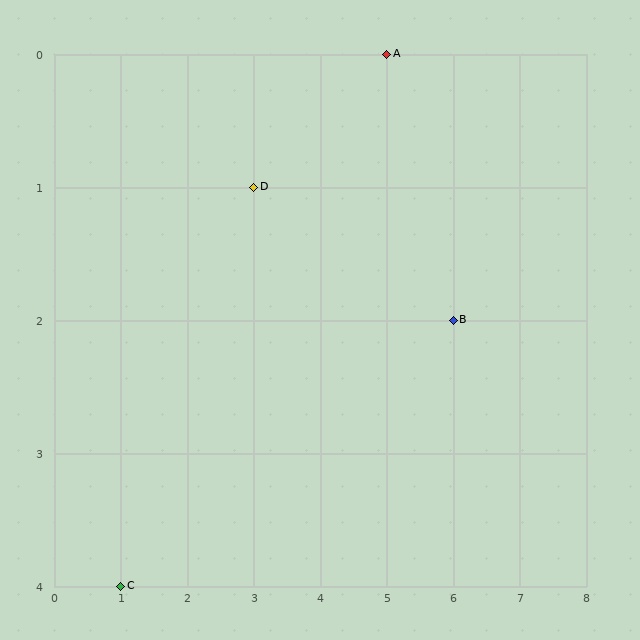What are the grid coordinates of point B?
Point B is at grid coordinates (6, 2).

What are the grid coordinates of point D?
Point D is at grid coordinates (3, 1).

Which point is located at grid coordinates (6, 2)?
Point B is at (6, 2).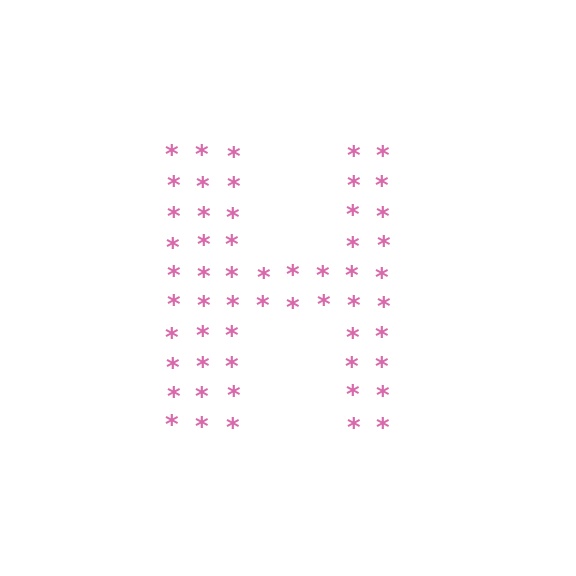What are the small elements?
The small elements are asterisks.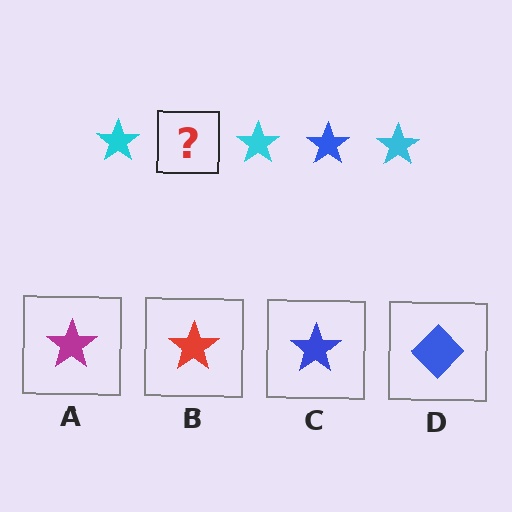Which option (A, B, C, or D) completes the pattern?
C.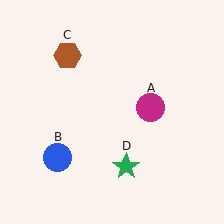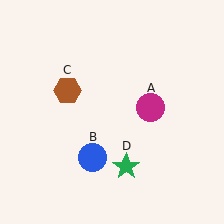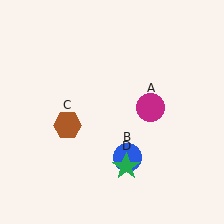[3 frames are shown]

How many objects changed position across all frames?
2 objects changed position: blue circle (object B), brown hexagon (object C).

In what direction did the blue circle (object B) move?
The blue circle (object B) moved right.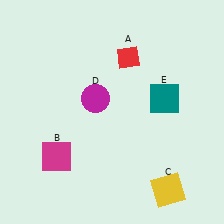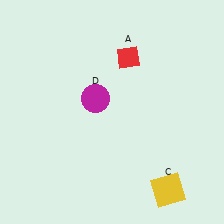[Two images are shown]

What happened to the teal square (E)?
The teal square (E) was removed in Image 2. It was in the top-right area of Image 1.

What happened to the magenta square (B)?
The magenta square (B) was removed in Image 2. It was in the bottom-left area of Image 1.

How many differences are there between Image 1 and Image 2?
There are 2 differences between the two images.